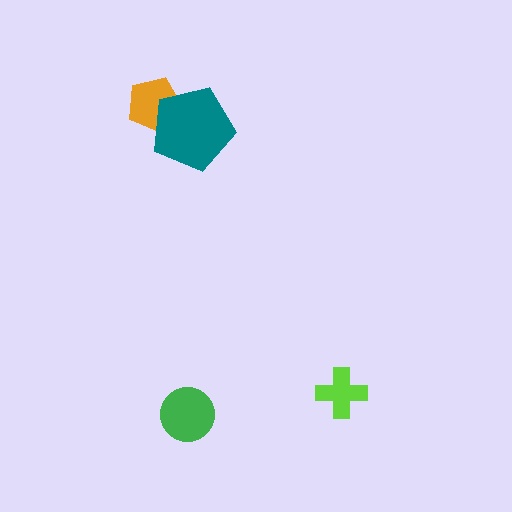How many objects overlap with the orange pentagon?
1 object overlaps with the orange pentagon.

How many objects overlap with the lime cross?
0 objects overlap with the lime cross.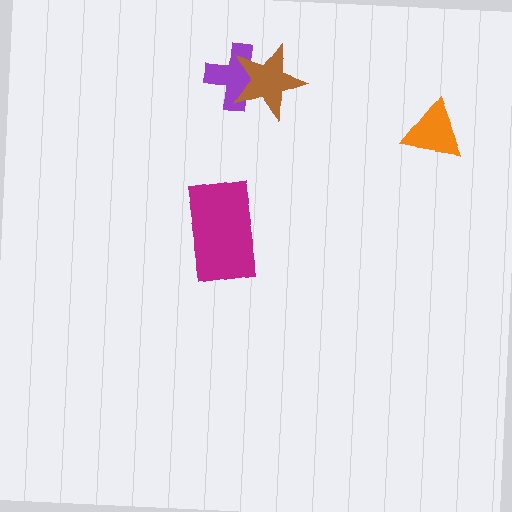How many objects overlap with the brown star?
1 object overlaps with the brown star.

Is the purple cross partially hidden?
Yes, it is partially covered by another shape.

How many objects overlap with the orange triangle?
0 objects overlap with the orange triangle.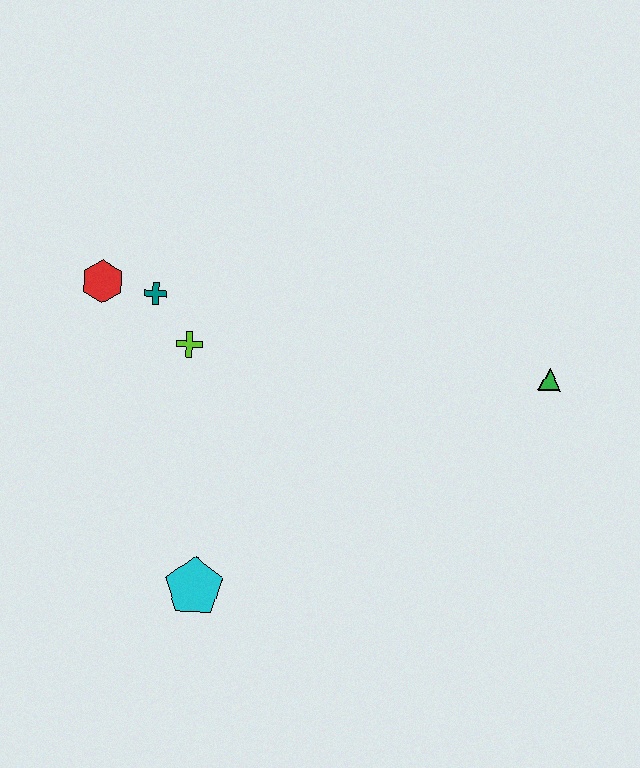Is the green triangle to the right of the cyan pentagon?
Yes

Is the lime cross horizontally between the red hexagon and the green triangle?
Yes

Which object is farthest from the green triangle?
The red hexagon is farthest from the green triangle.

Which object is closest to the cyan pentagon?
The lime cross is closest to the cyan pentagon.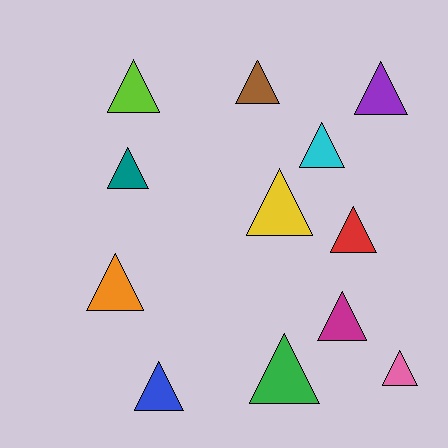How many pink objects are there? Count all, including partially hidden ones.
There is 1 pink object.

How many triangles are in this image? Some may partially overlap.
There are 12 triangles.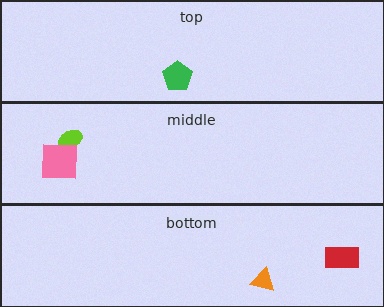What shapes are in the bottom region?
The orange triangle, the red rectangle.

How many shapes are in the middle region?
2.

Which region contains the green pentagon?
The top region.